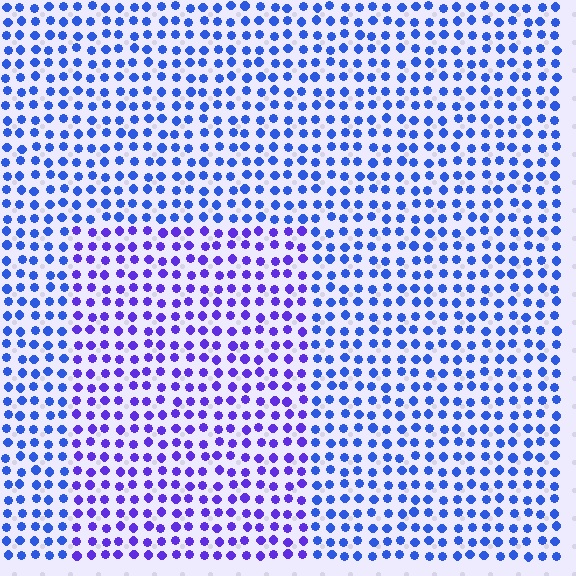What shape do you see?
I see a rectangle.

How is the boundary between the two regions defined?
The boundary is defined purely by a slight shift in hue (about 32 degrees). Spacing, size, and orientation are identical on both sides.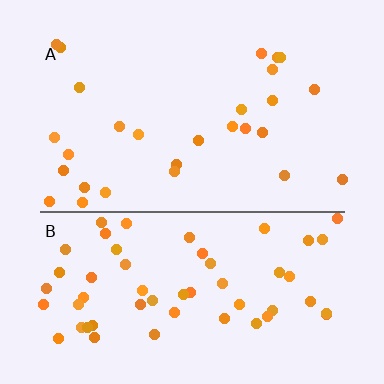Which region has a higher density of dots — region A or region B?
B (the bottom).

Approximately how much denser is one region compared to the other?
Approximately 2.0× — region B over region A.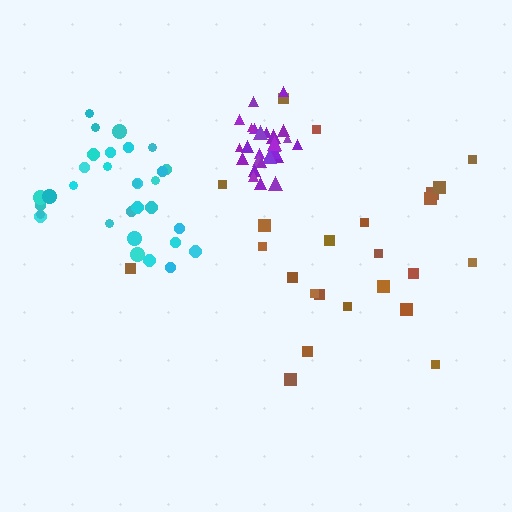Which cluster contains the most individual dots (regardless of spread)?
Cyan (31).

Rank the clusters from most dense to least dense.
purple, cyan, brown.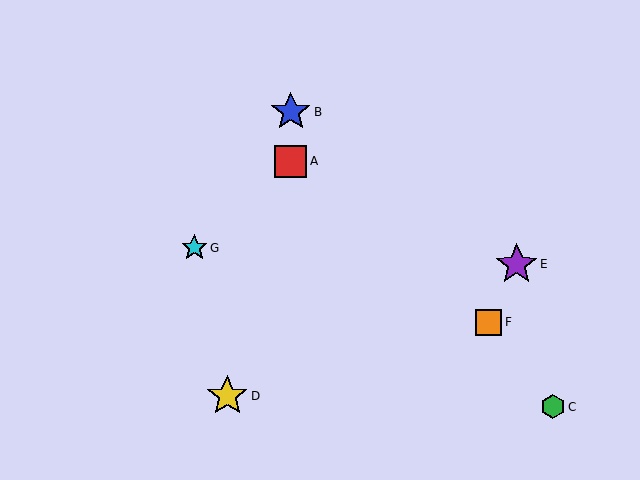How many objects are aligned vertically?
2 objects (A, B) are aligned vertically.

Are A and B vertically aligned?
Yes, both are at x≈291.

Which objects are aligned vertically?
Objects A, B are aligned vertically.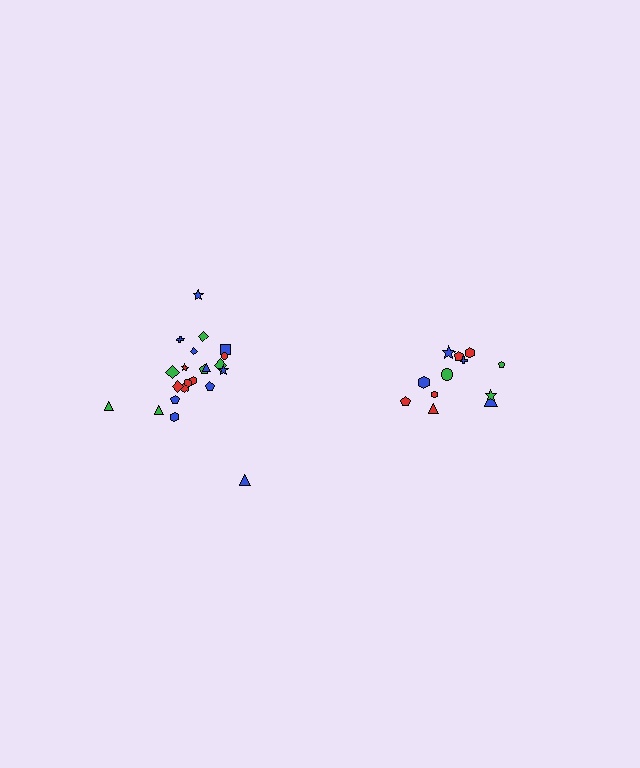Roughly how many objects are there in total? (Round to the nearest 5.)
Roughly 35 objects in total.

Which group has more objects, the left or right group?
The left group.